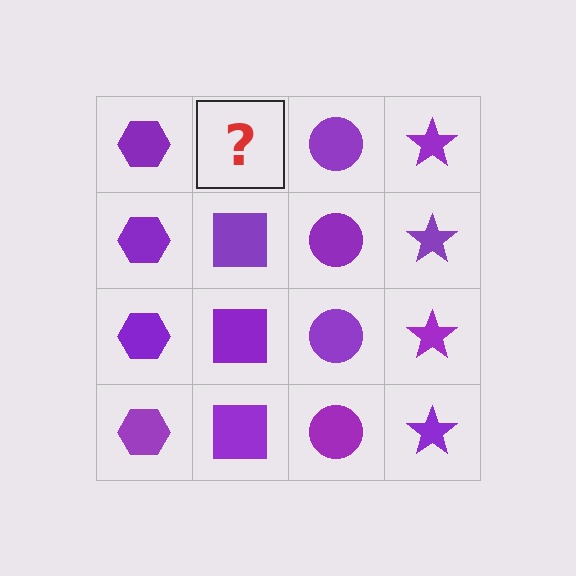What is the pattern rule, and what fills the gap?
The rule is that each column has a consistent shape. The gap should be filled with a purple square.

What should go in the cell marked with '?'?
The missing cell should contain a purple square.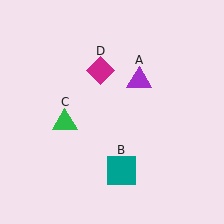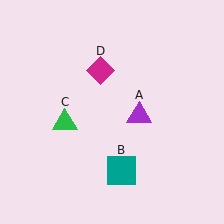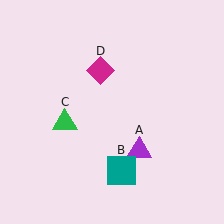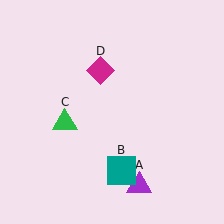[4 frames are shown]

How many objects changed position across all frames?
1 object changed position: purple triangle (object A).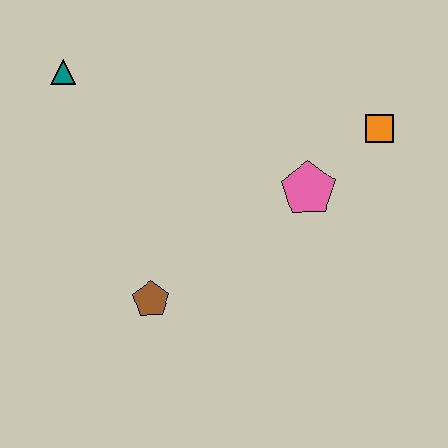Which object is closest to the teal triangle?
The brown pentagon is closest to the teal triangle.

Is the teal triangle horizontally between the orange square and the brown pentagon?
No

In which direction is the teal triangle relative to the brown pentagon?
The teal triangle is above the brown pentagon.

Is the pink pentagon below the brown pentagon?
No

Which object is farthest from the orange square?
The teal triangle is farthest from the orange square.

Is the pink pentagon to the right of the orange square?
No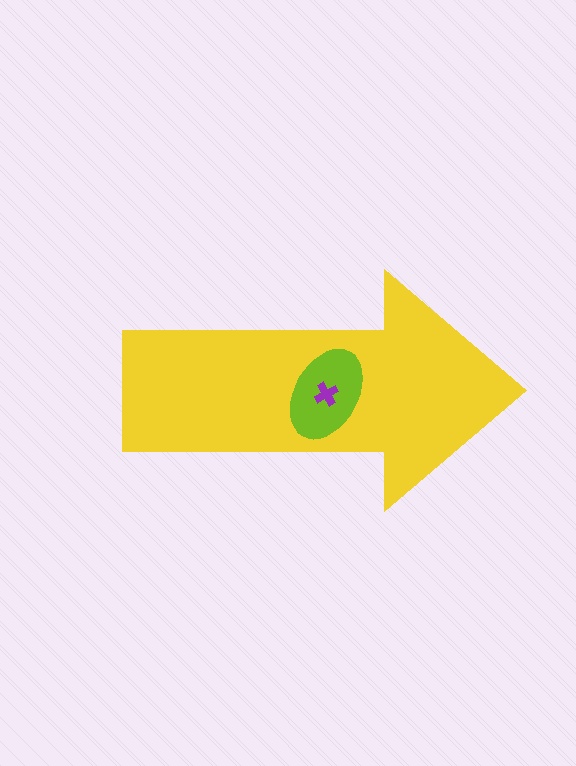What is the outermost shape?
The yellow arrow.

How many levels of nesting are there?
3.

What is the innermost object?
The purple cross.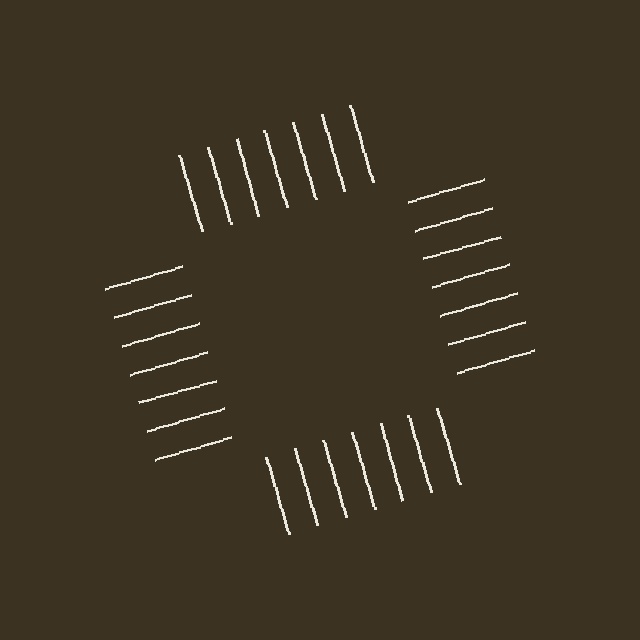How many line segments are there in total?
28 — 7 along each of the 4 edges.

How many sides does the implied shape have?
4 sides — the line-ends trace a square.